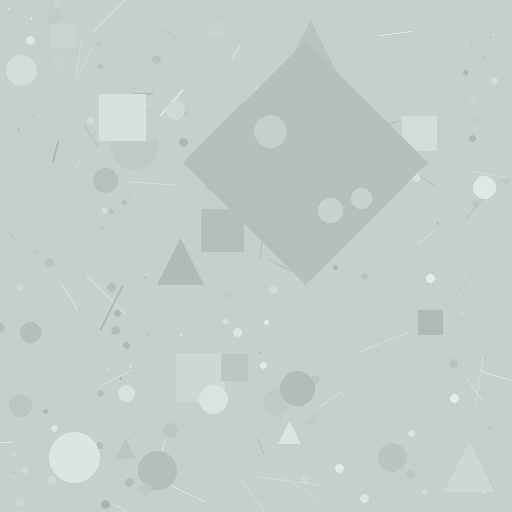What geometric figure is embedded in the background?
A diamond is embedded in the background.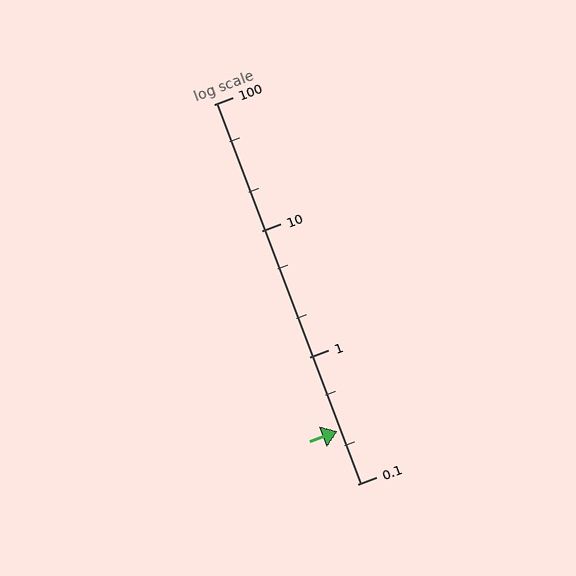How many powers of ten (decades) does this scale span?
The scale spans 3 decades, from 0.1 to 100.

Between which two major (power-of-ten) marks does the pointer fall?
The pointer is between 0.1 and 1.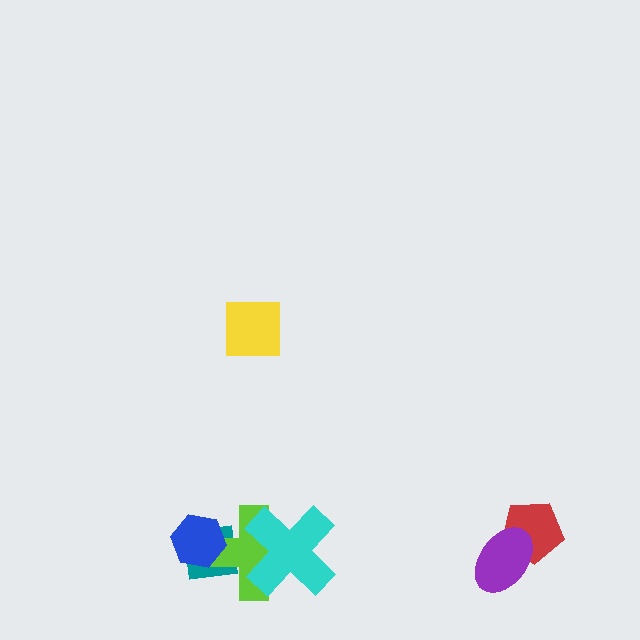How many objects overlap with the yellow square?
0 objects overlap with the yellow square.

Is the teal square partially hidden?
Yes, it is partially covered by another shape.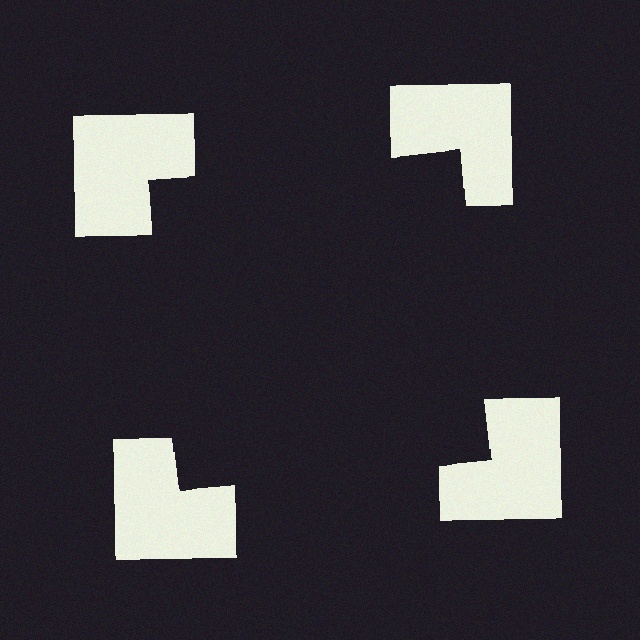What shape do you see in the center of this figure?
An illusory square — its edges are inferred from the aligned wedge cuts in the notched squares, not physically drawn.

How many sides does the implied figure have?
4 sides.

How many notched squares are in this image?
There are 4 — one at each vertex of the illusory square.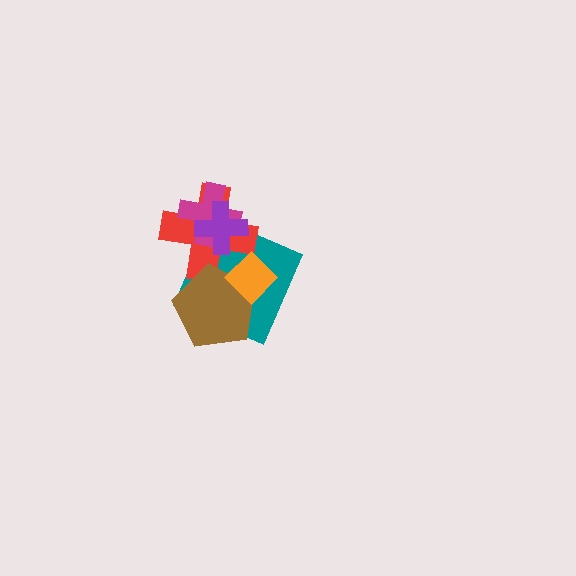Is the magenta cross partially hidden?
Yes, it is partially covered by another shape.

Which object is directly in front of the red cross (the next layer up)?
The brown pentagon is directly in front of the red cross.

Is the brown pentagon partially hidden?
Yes, it is partially covered by another shape.